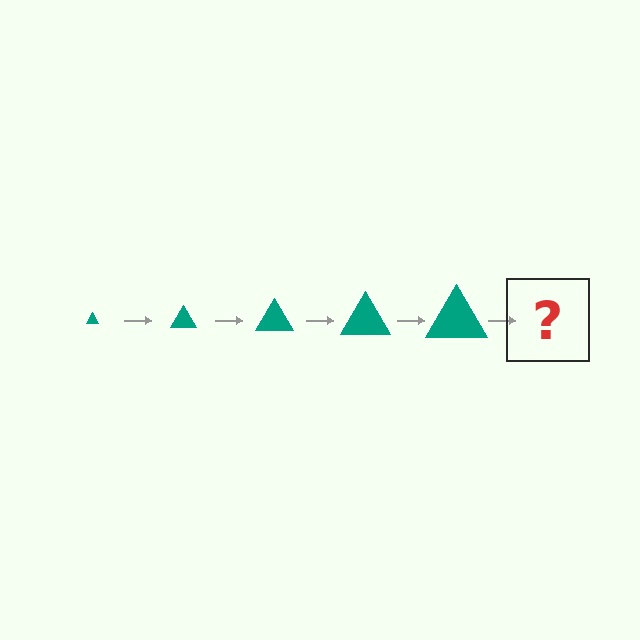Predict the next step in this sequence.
The next step is a teal triangle, larger than the previous one.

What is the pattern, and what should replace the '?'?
The pattern is that the triangle gets progressively larger each step. The '?' should be a teal triangle, larger than the previous one.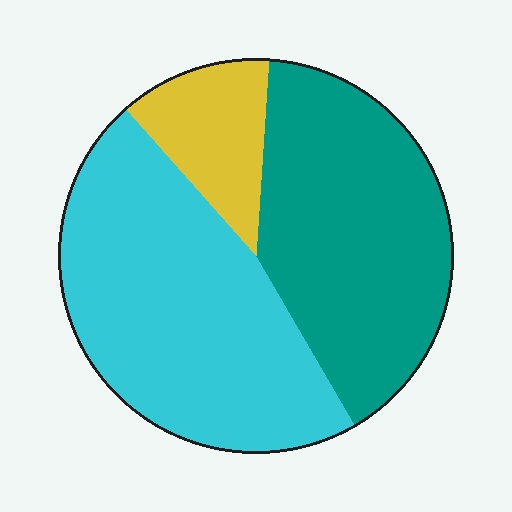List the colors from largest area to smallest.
From largest to smallest: cyan, teal, yellow.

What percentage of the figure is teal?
Teal covers 40% of the figure.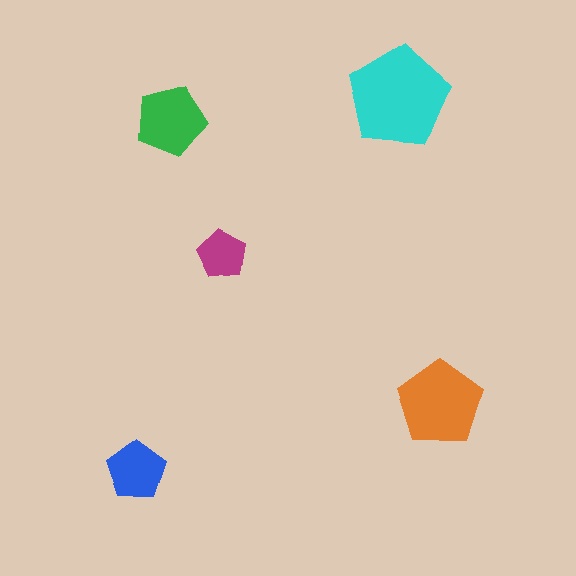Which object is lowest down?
The blue pentagon is bottommost.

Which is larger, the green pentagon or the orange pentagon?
The orange one.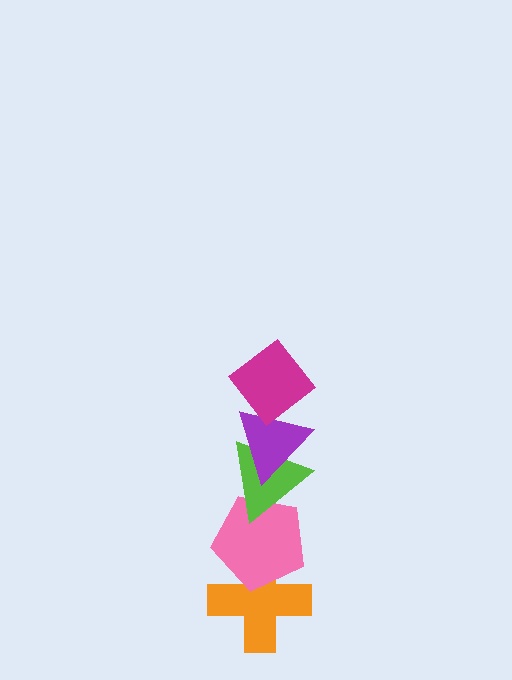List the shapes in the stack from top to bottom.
From top to bottom: the magenta diamond, the purple triangle, the lime triangle, the pink pentagon, the orange cross.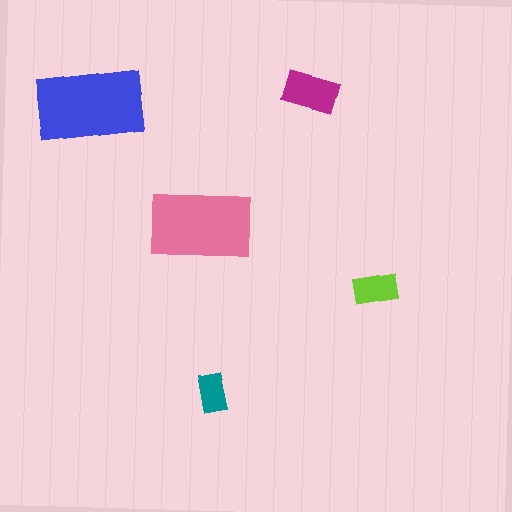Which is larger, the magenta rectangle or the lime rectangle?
The magenta one.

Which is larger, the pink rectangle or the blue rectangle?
The blue one.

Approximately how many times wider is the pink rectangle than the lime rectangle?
About 2.5 times wider.